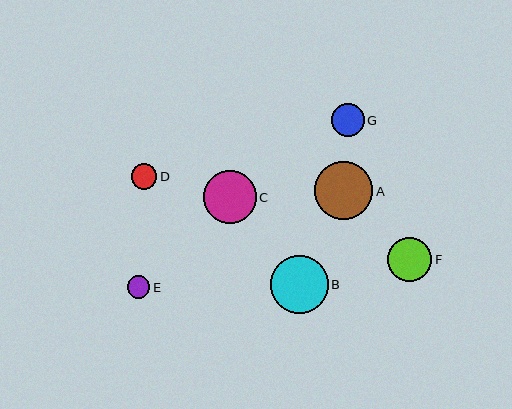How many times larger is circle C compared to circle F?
Circle C is approximately 1.2 times the size of circle F.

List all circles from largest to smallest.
From largest to smallest: B, A, C, F, G, D, E.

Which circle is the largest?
Circle B is the largest with a size of approximately 58 pixels.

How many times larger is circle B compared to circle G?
Circle B is approximately 1.8 times the size of circle G.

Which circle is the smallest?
Circle E is the smallest with a size of approximately 22 pixels.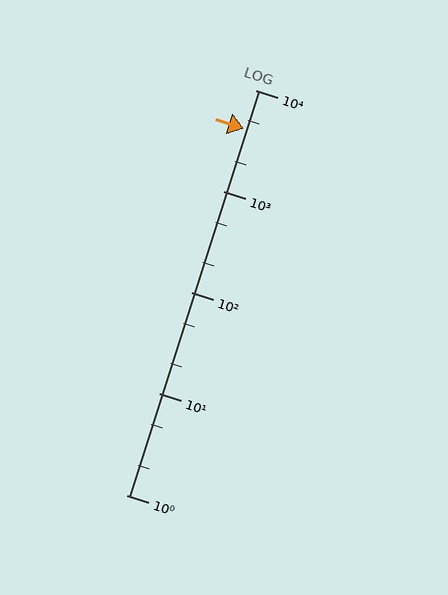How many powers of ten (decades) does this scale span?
The scale spans 4 decades, from 1 to 10000.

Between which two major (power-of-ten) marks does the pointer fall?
The pointer is between 1000 and 10000.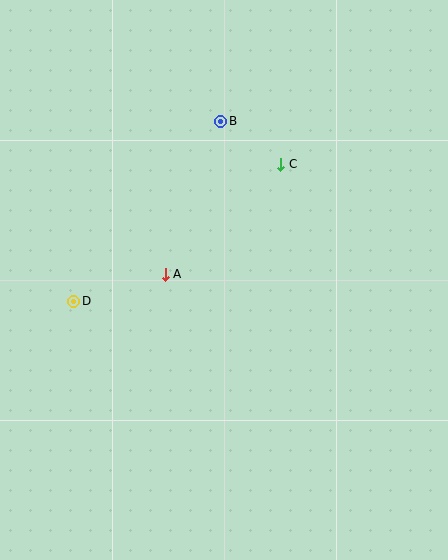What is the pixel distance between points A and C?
The distance between A and C is 160 pixels.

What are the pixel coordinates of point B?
Point B is at (221, 121).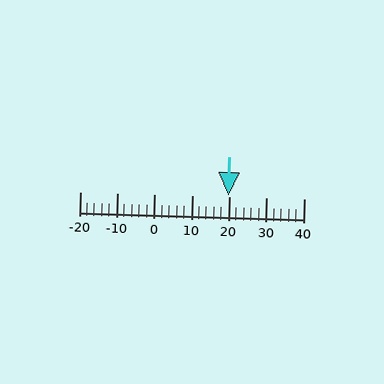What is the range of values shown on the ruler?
The ruler shows values from -20 to 40.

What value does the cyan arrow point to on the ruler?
The cyan arrow points to approximately 20.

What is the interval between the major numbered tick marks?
The major tick marks are spaced 10 units apart.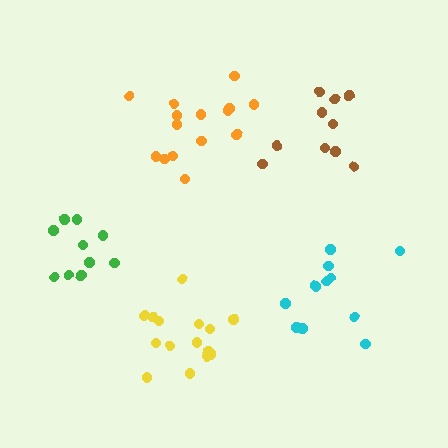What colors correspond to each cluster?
The clusters are colored: green, orange, brown, yellow, cyan.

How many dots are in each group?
Group 1: 10 dots, Group 2: 15 dots, Group 3: 10 dots, Group 4: 15 dots, Group 5: 11 dots (61 total).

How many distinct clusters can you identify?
There are 5 distinct clusters.